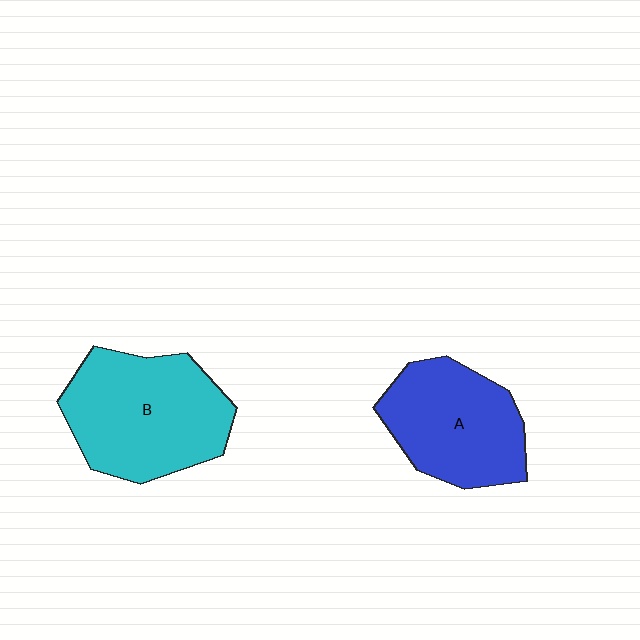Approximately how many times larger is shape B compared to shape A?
Approximately 1.2 times.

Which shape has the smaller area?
Shape A (blue).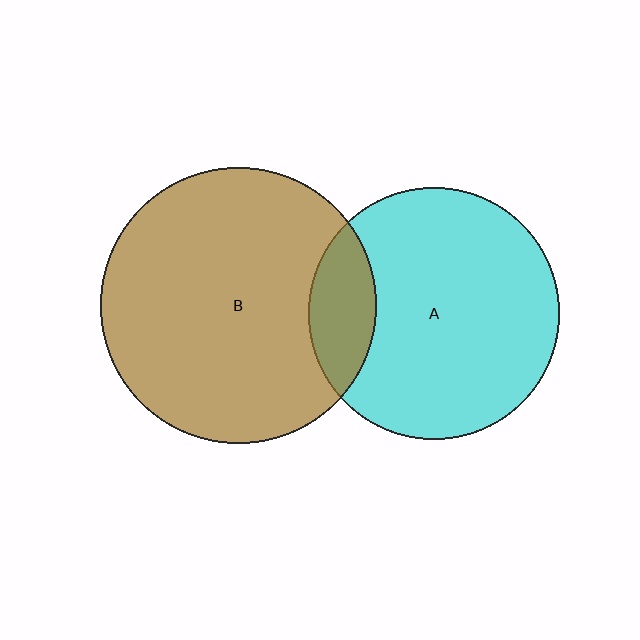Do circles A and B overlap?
Yes.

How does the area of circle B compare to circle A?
Approximately 1.2 times.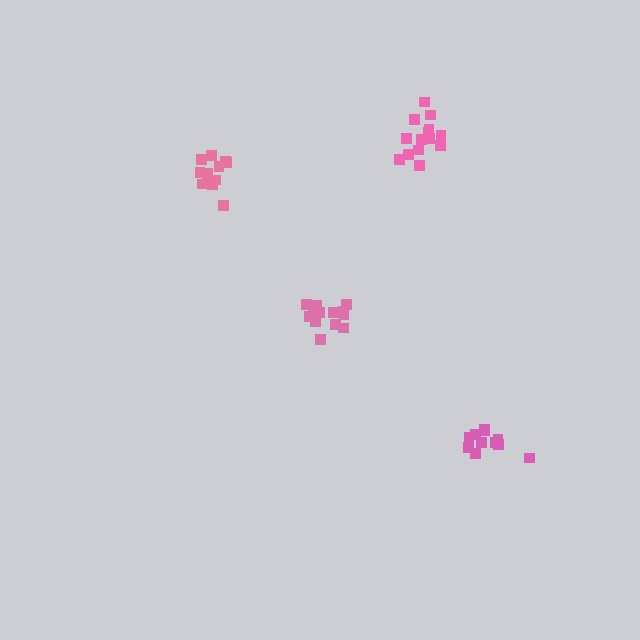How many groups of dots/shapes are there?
There are 4 groups.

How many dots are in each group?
Group 1: 14 dots, Group 2: 11 dots, Group 3: 11 dots, Group 4: 13 dots (49 total).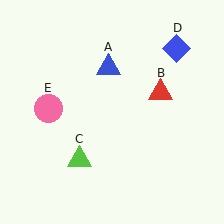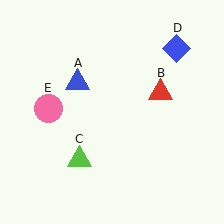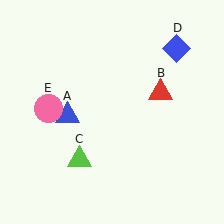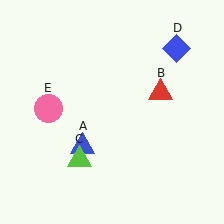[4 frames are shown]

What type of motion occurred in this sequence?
The blue triangle (object A) rotated counterclockwise around the center of the scene.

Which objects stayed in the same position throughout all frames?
Red triangle (object B) and lime triangle (object C) and blue diamond (object D) and pink circle (object E) remained stationary.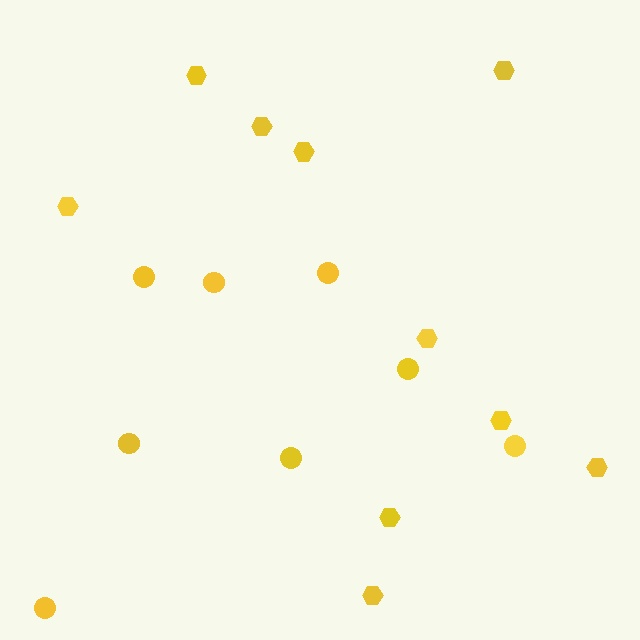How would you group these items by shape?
There are 2 groups: one group of hexagons (10) and one group of circles (8).